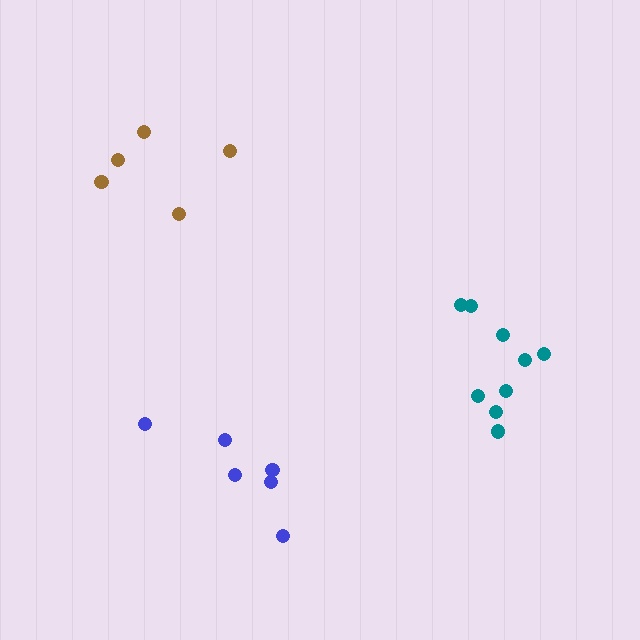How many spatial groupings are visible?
There are 3 spatial groupings.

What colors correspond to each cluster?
The clusters are colored: brown, teal, blue.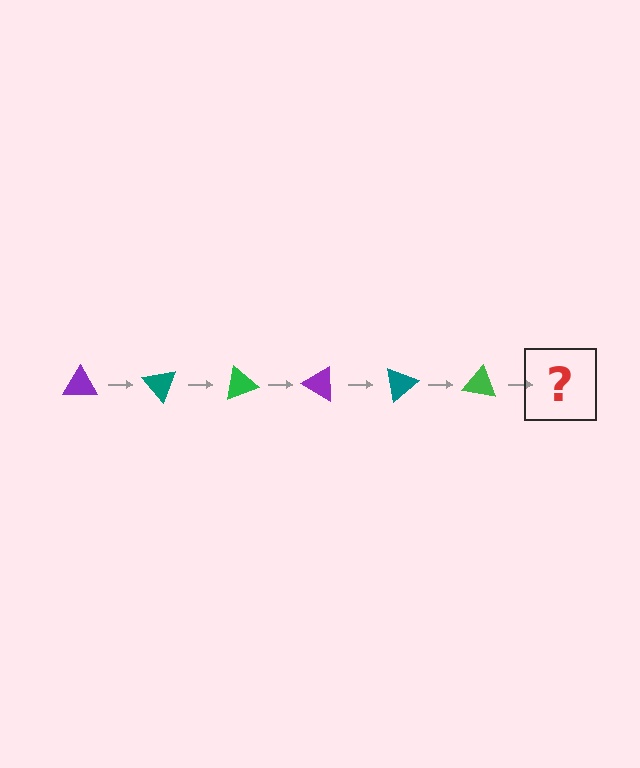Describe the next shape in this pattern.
It should be a purple triangle, rotated 300 degrees from the start.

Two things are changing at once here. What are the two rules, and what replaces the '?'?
The two rules are that it rotates 50 degrees each step and the color cycles through purple, teal, and green. The '?' should be a purple triangle, rotated 300 degrees from the start.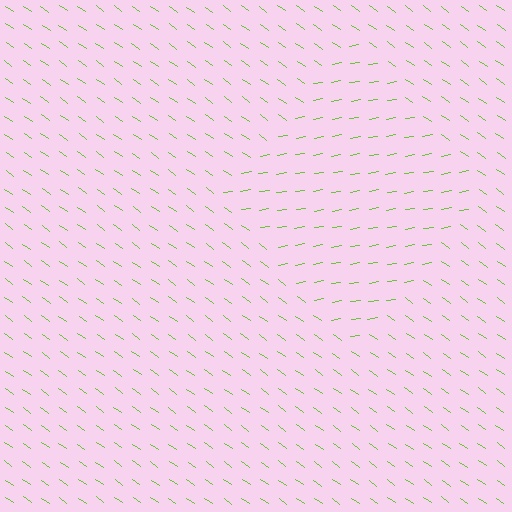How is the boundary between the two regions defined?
The boundary is defined purely by a change in line orientation (approximately 45 degrees difference). All lines are the same color and thickness.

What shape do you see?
I see a diamond.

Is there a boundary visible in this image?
Yes, there is a texture boundary formed by a change in line orientation.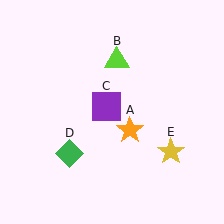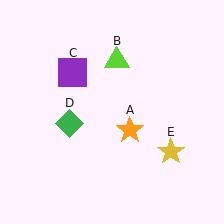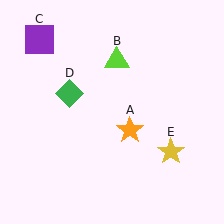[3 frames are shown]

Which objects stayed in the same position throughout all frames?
Orange star (object A) and lime triangle (object B) and yellow star (object E) remained stationary.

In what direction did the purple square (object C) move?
The purple square (object C) moved up and to the left.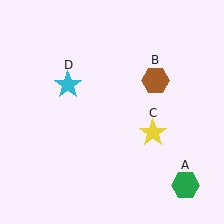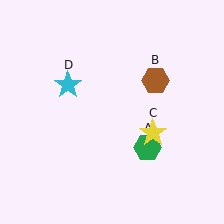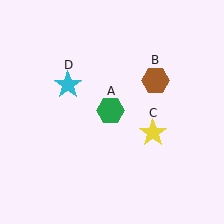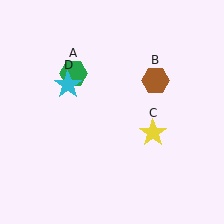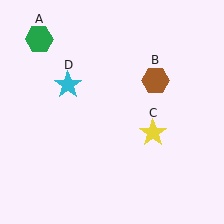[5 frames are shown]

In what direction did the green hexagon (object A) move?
The green hexagon (object A) moved up and to the left.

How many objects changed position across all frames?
1 object changed position: green hexagon (object A).